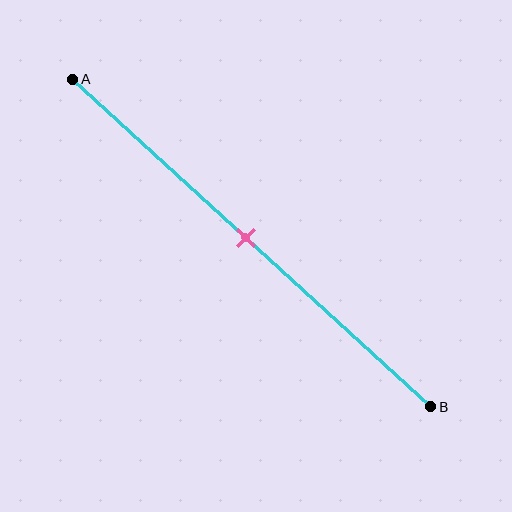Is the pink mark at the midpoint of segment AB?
Yes, the mark is approximately at the midpoint.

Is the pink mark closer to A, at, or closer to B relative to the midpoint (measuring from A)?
The pink mark is approximately at the midpoint of segment AB.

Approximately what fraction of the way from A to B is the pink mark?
The pink mark is approximately 50% of the way from A to B.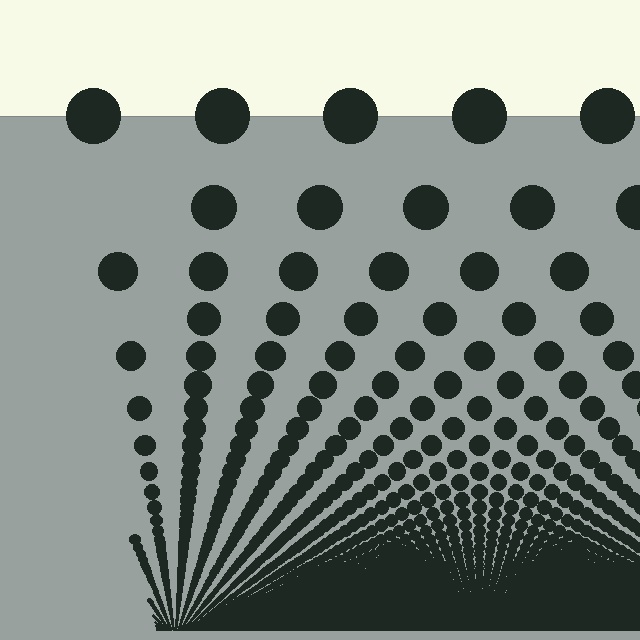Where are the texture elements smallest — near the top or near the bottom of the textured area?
Near the bottom.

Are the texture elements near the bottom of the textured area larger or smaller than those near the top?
Smaller. The gradient is inverted — elements near the bottom are smaller and denser.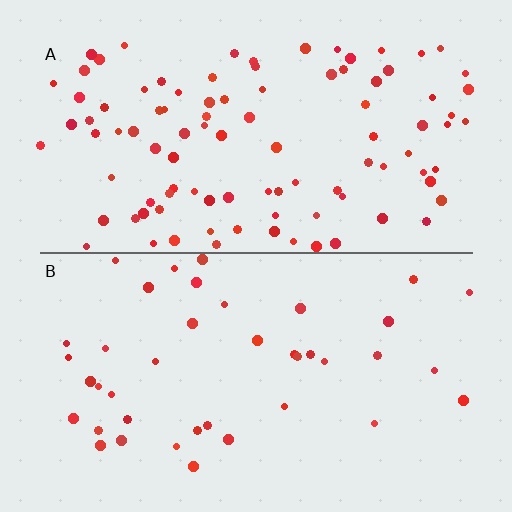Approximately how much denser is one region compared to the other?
Approximately 2.4× — region A over region B.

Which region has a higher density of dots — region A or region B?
A (the top).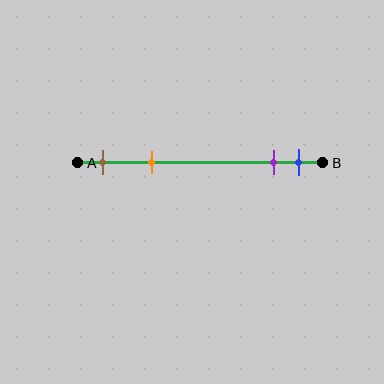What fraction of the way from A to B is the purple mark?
The purple mark is approximately 80% (0.8) of the way from A to B.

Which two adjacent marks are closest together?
The purple and blue marks are the closest adjacent pair.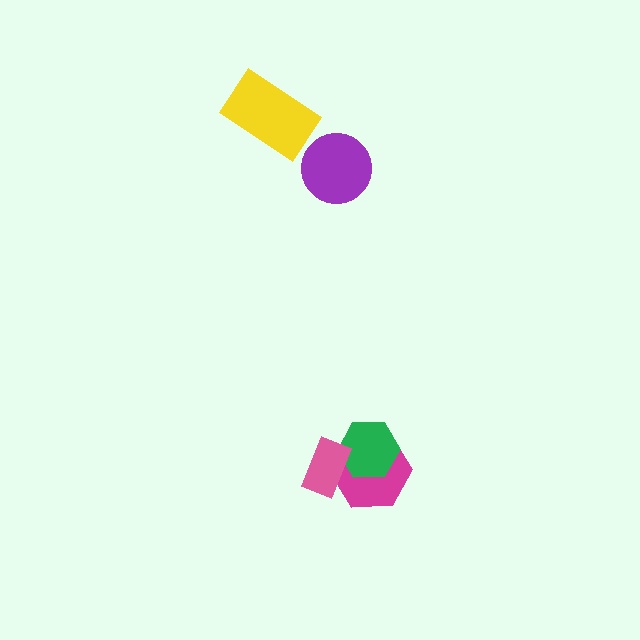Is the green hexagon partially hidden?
Yes, it is partially covered by another shape.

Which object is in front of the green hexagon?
The pink rectangle is in front of the green hexagon.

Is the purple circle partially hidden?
No, no other shape covers it.